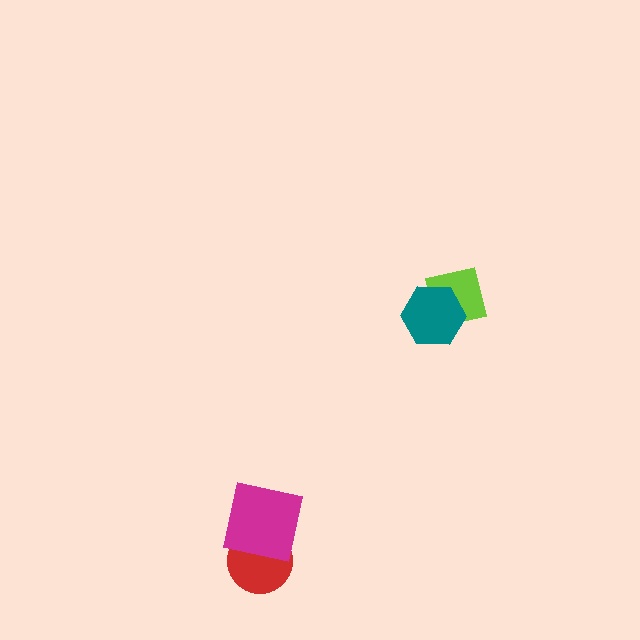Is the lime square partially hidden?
Yes, it is partially covered by another shape.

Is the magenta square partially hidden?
No, no other shape covers it.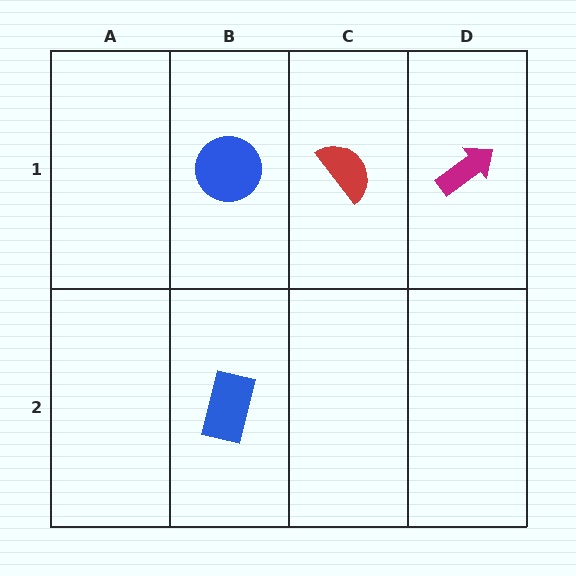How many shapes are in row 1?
3 shapes.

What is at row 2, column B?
A blue rectangle.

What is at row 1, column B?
A blue circle.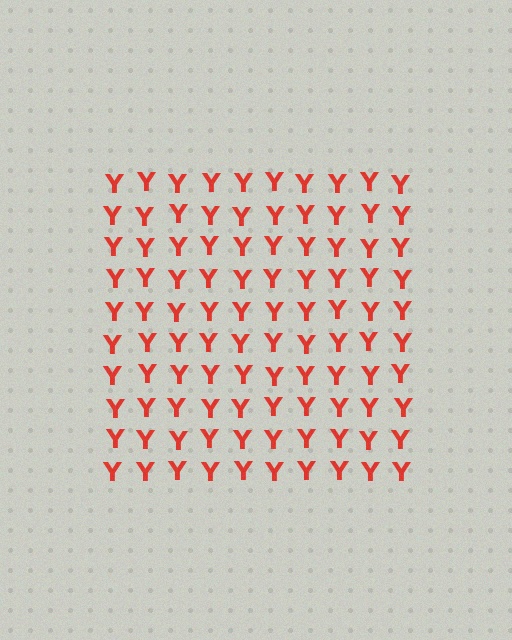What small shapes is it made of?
It is made of small letter Y's.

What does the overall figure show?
The overall figure shows a square.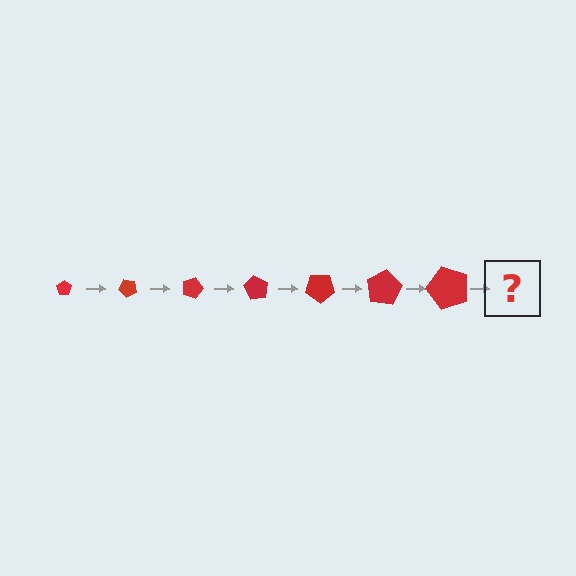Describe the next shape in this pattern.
It should be a pentagon, larger than the previous one and rotated 315 degrees from the start.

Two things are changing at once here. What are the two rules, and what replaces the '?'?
The two rules are that the pentagon grows larger each step and it rotates 45 degrees each step. The '?' should be a pentagon, larger than the previous one and rotated 315 degrees from the start.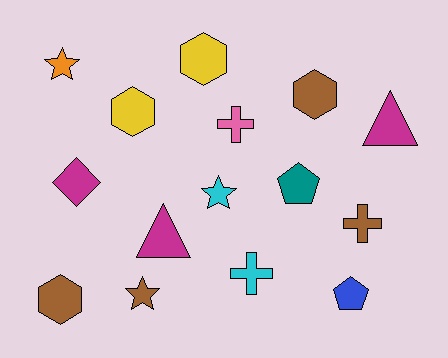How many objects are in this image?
There are 15 objects.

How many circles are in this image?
There are no circles.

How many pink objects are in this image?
There is 1 pink object.